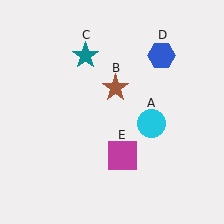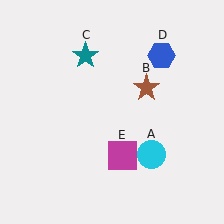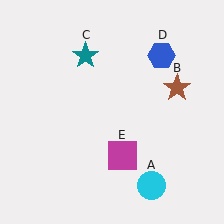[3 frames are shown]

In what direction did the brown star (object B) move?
The brown star (object B) moved right.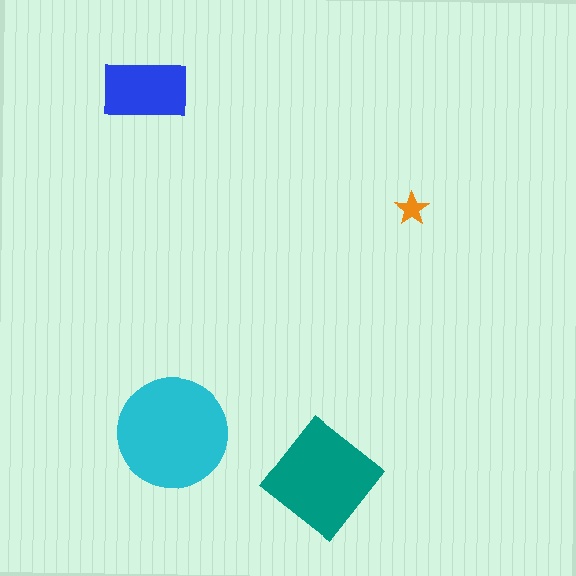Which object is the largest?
The cyan circle.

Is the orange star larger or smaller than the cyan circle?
Smaller.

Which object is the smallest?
The orange star.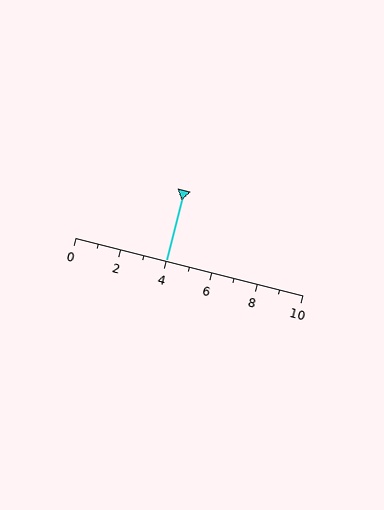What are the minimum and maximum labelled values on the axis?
The axis runs from 0 to 10.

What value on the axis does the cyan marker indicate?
The marker indicates approximately 4.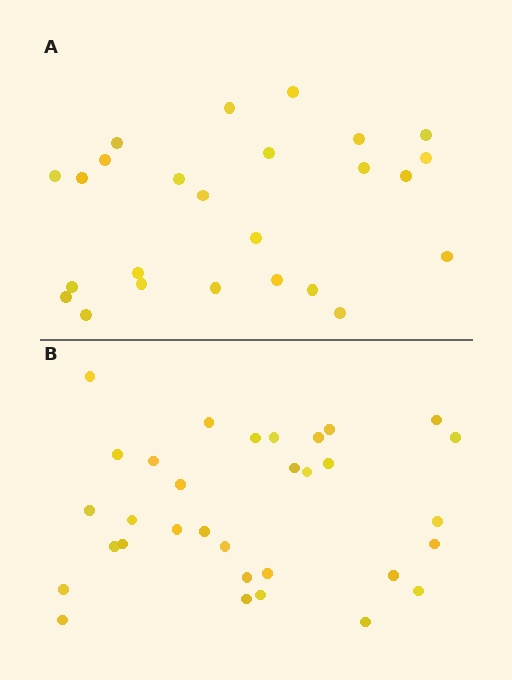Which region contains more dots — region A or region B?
Region B (the bottom region) has more dots.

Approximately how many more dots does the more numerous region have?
Region B has roughly 8 or so more dots than region A.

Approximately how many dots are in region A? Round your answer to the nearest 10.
About 20 dots. (The exact count is 25, which rounds to 20.)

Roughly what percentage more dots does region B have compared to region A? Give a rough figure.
About 30% more.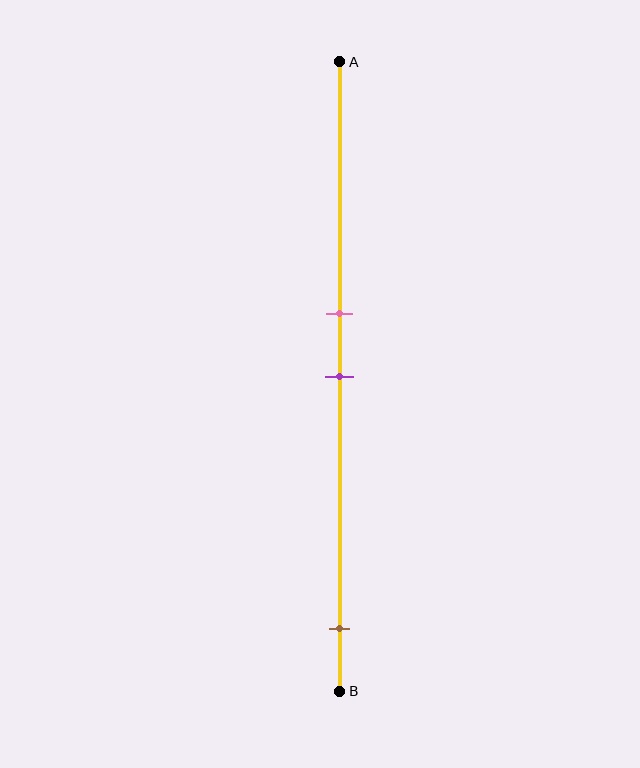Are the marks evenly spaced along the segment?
No, the marks are not evenly spaced.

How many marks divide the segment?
There are 3 marks dividing the segment.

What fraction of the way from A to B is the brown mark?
The brown mark is approximately 90% (0.9) of the way from A to B.